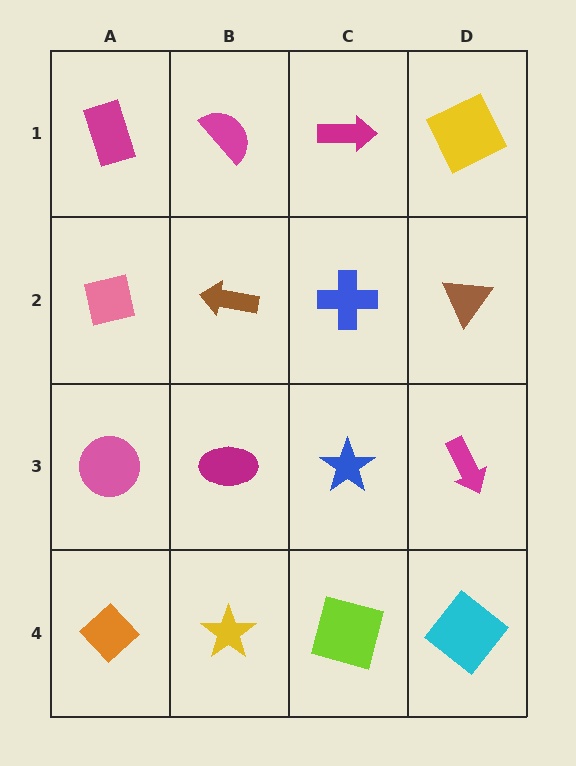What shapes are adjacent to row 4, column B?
A magenta ellipse (row 3, column B), an orange diamond (row 4, column A), a lime square (row 4, column C).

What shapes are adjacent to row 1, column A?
A pink square (row 2, column A), a magenta semicircle (row 1, column B).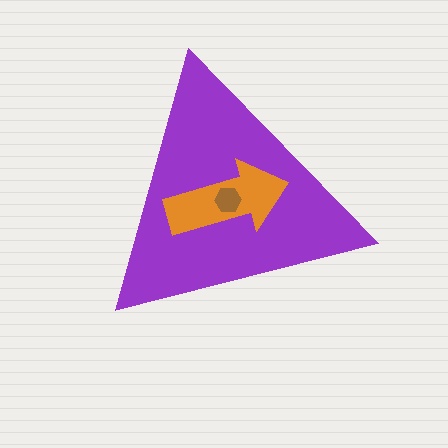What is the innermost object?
The brown hexagon.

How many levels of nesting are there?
3.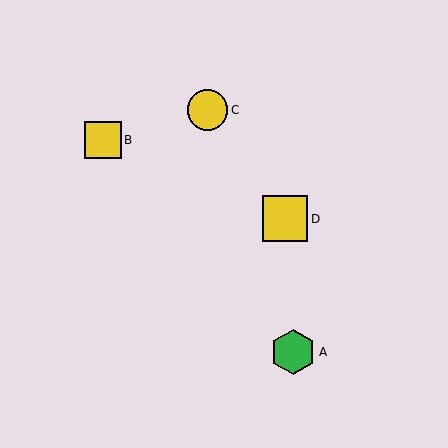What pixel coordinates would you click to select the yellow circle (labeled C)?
Click at (207, 110) to select the yellow circle C.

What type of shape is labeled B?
Shape B is a yellow square.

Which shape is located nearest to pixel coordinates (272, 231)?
The yellow square (labeled D) at (285, 219) is nearest to that location.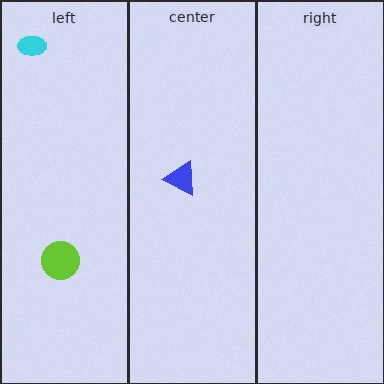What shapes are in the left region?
The lime circle, the cyan ellipse.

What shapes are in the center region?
The blue triangle.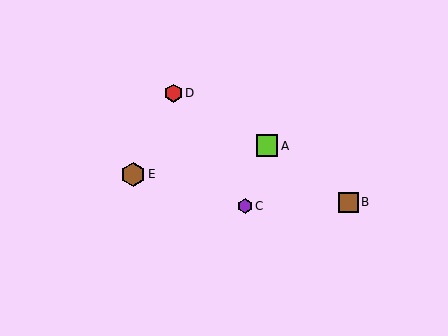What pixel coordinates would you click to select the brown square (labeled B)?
Click at (348, 202) to select the brown square B.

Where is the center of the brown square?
The center of the brown square is at (348, 202).